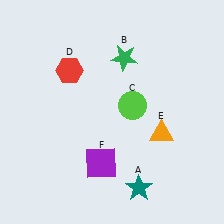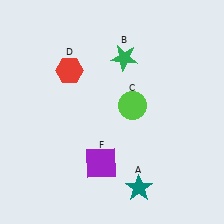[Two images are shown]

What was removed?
The orange triangle (E) was removed in Image 2.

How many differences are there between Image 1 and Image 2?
There is 1 difference between the two images.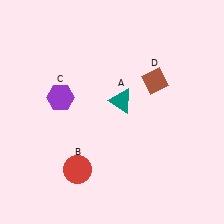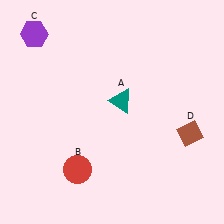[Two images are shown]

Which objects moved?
The objects that moved are: the purple hexagon (C), the brown diamond (D).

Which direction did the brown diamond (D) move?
The brown diamond (D) moved down.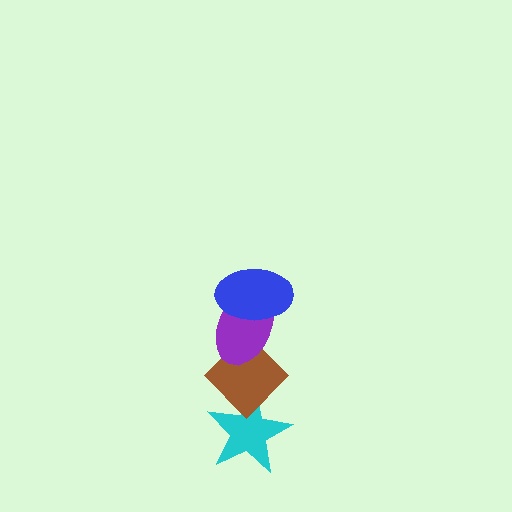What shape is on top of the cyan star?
The brown diamond is on top of the cyan star.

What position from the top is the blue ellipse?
The blue ellipse is 1st from the top.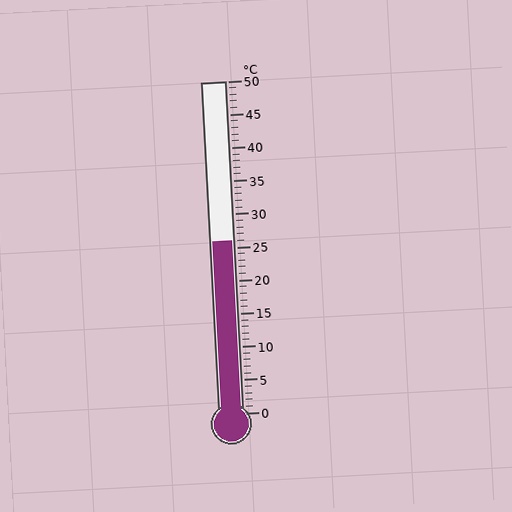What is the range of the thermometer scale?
The thermometer scale ranges from 0°C to 50°C.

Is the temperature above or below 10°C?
The temperature is above 10°C.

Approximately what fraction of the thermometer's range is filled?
The thermometer is filled to approximately 50% of its range.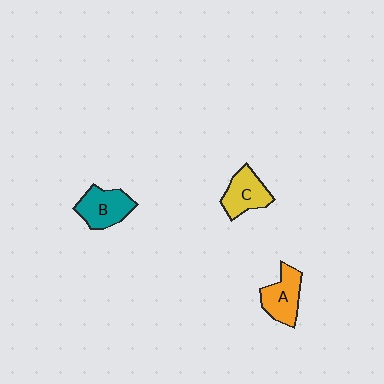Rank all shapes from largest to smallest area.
From largest to smallest: B (teal), A (orange), C (yellow).